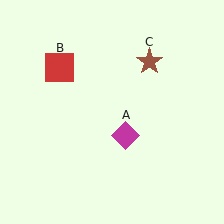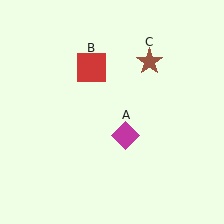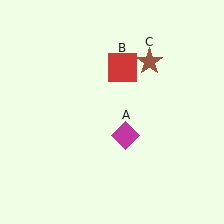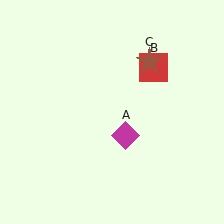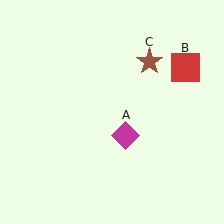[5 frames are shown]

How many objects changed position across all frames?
1 object changed position: red square (object B).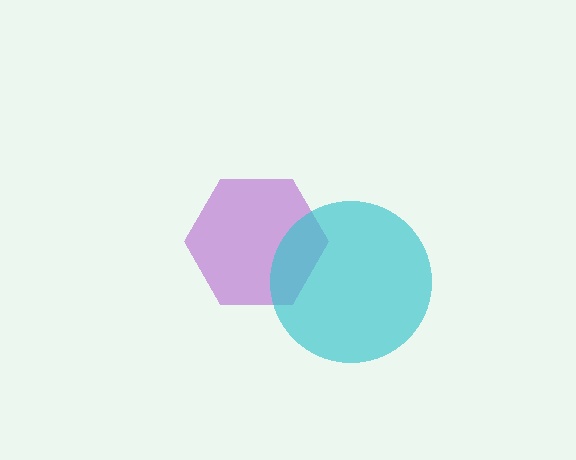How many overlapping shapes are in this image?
There are 2 overlapping shapes in the image.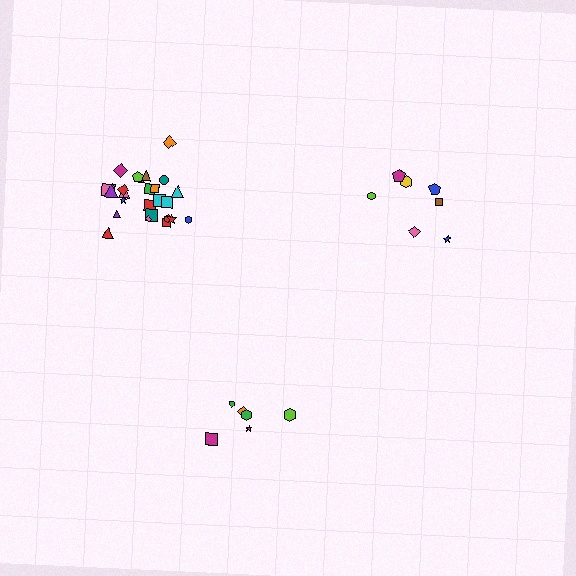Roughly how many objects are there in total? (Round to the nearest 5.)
Roughly 40 objects in total.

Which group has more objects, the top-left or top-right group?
The top-left group.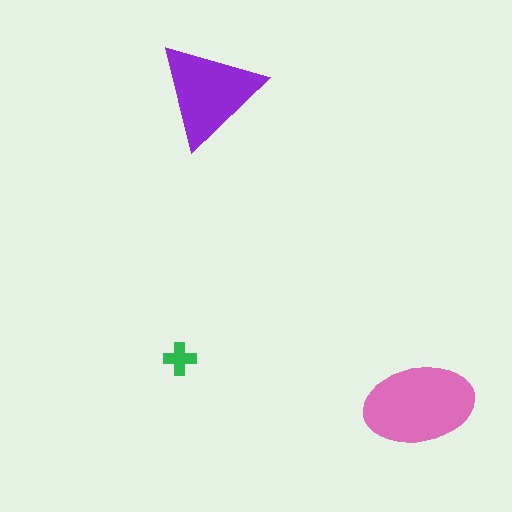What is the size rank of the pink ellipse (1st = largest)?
1st.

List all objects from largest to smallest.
The pink ellipse, the purple triangle, the green cross.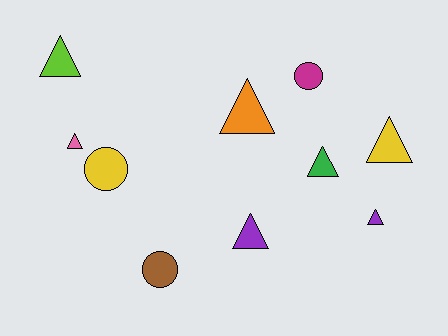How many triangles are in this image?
There are 7 triangles.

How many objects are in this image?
There are 10 objects.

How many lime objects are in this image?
There is 1 lime object.